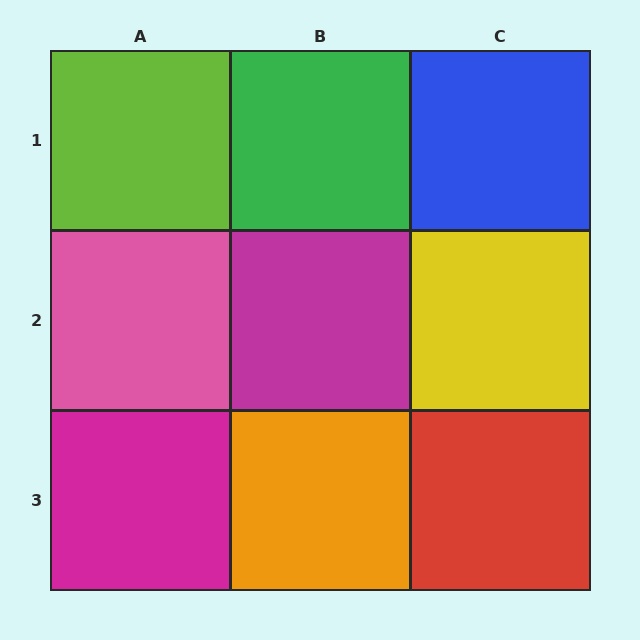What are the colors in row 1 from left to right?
Lime, green, blue.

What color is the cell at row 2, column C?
Yellow.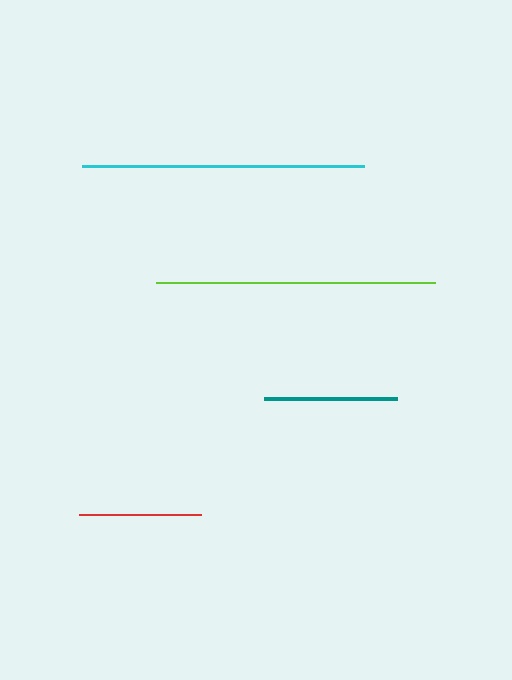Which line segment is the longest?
The cyan line is the longest at approximately 282 pixels.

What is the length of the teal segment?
The teal segment is approximately 133 pixels long.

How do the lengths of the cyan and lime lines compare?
The cyan and lime lines are approximately the same length.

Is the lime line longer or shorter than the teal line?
The lime line is longer than the teal line.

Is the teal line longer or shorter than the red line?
The teal line is longer than the red line.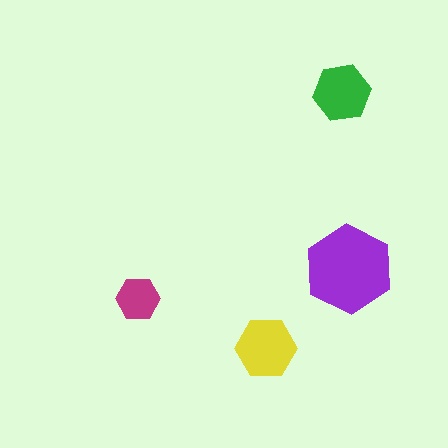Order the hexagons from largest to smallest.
the purple one, the yellow one, the green one, the magenta one.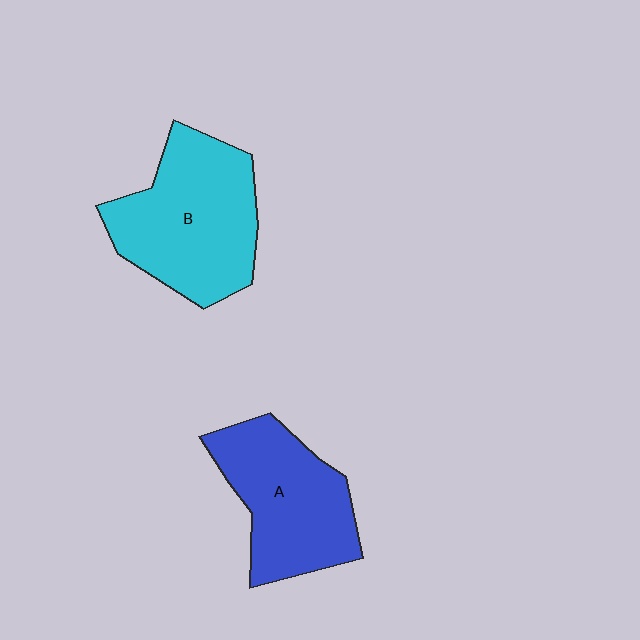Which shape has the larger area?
Shape B (cyan).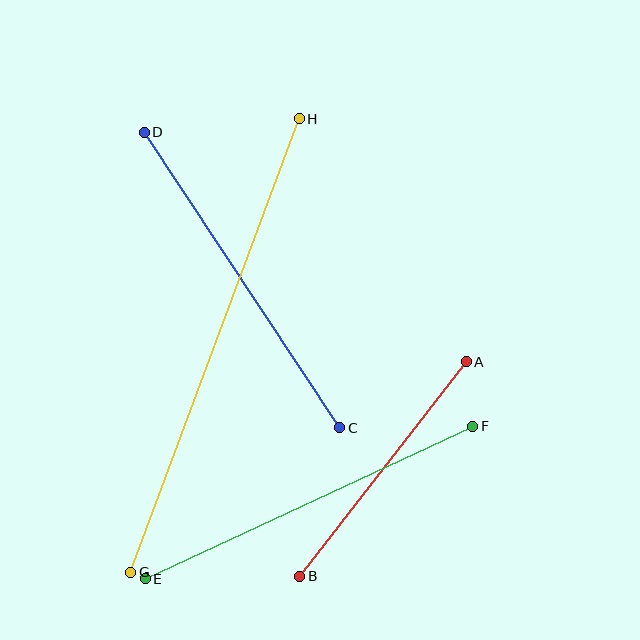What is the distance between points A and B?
The distance is approximately 271 pixels.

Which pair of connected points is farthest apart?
Points G and H are farthest apart.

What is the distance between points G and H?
The distance is approximately 484 pixels.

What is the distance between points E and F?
The distance is approximately 361 pixels.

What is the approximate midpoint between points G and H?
The midpoint is at approximately (215, 345) pixels.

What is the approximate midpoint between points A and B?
The midpoint is at approximately (383, 469) pixels.